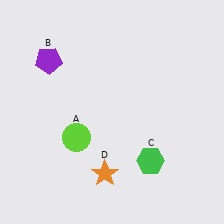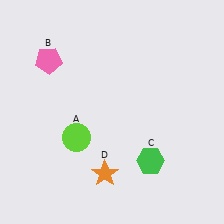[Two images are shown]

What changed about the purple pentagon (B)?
In Image 1, B is purple. In Image 2, it changed to pink.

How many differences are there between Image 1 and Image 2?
There is 1 difference between the two images.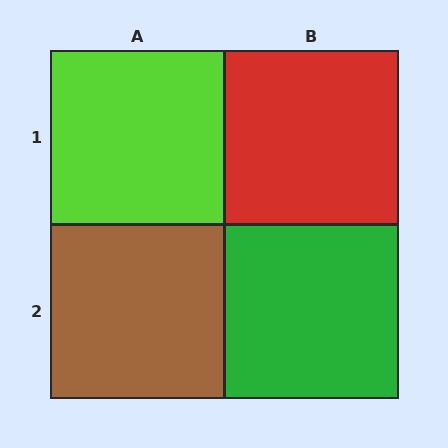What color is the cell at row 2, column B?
Green.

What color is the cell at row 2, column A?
Brown.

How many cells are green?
1 cell is green.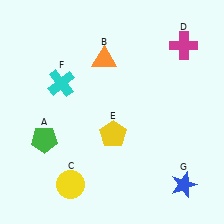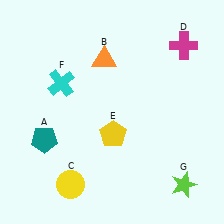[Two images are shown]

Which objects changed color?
A changed from green to teal. G changed from blue to lime.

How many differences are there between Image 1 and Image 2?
There are 2 differences between the two images.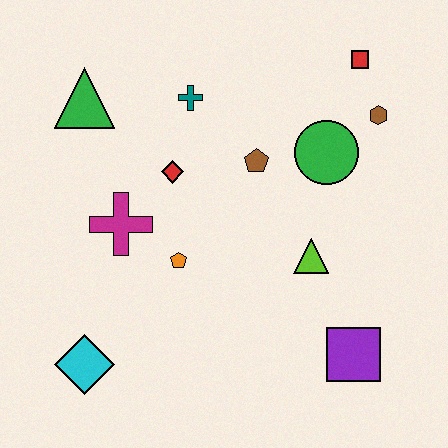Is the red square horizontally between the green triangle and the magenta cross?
No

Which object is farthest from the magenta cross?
The red square is farthest from the magenta cross.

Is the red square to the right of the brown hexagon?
No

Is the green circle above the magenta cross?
Yes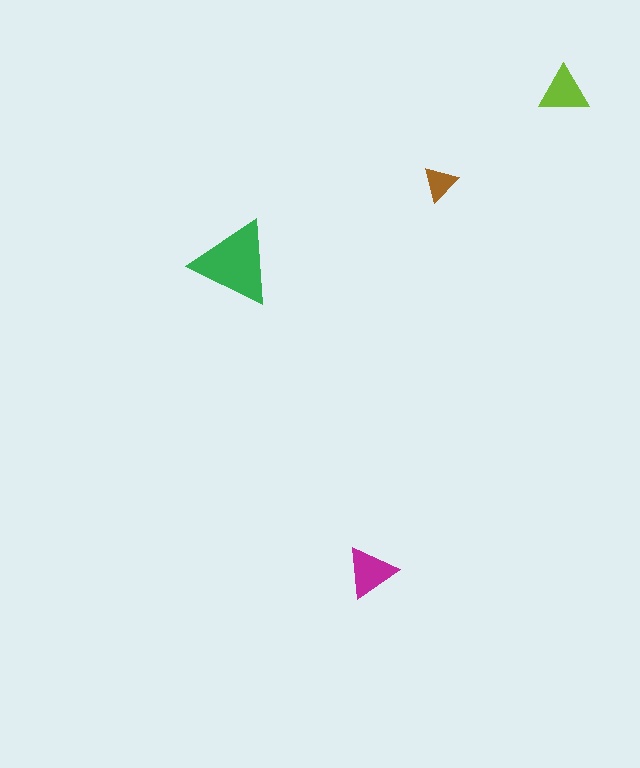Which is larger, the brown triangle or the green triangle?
The green one.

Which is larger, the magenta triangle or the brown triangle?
The magenta one.